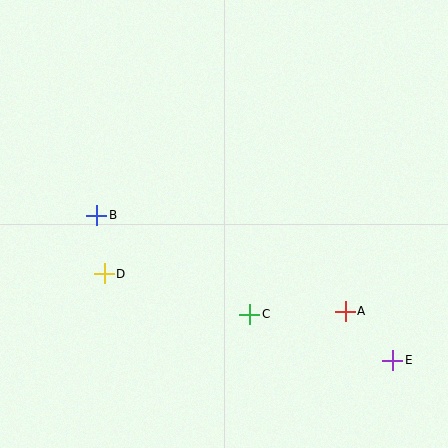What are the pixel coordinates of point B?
Point B is at (97, 215).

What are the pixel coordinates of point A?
Point A is at (345, 311).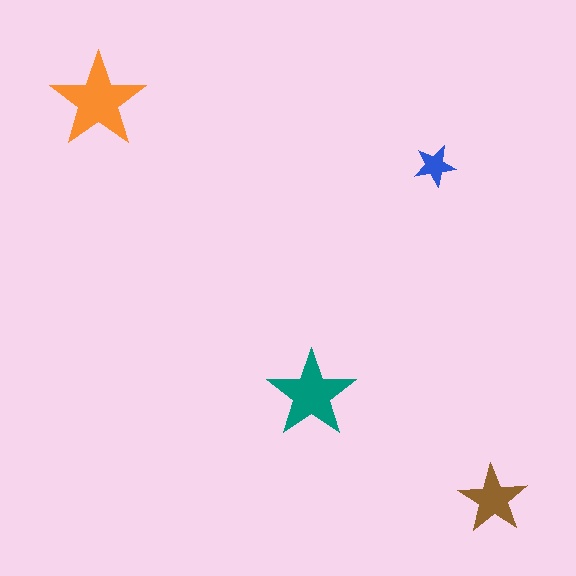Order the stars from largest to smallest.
the orange one, the teal one, the brown one, the blue one.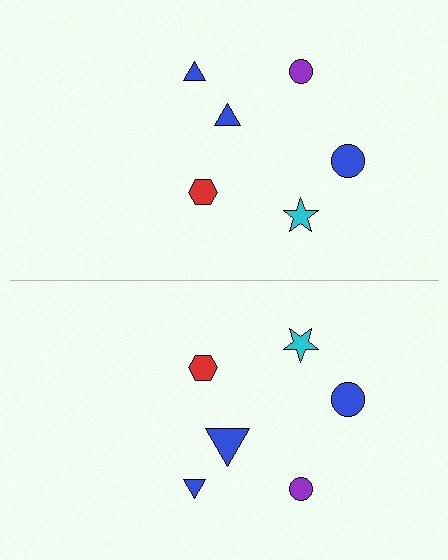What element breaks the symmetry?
The blue triangle on the bottom side has a different size than its mirror counterpart.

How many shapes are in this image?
There are 12 shapes in this image.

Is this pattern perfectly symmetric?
No, the pattern is not perfectly symmetric. The blue triangle on the bottom side has a different size than its mirror counterpart.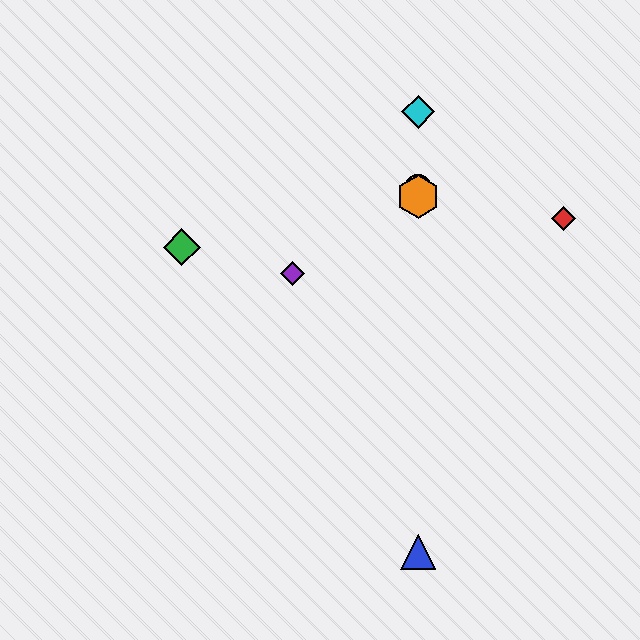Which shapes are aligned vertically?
The blue triangle, the yellow circle, the orange hexagon, the cyan diamond are aligned vertically.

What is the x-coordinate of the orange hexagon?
The orange hexagon is at x≈418.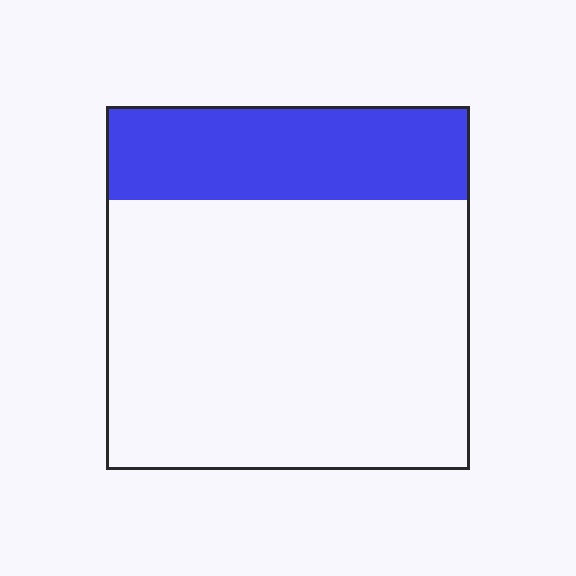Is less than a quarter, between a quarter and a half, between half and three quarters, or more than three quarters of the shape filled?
Between a quarter and a half.